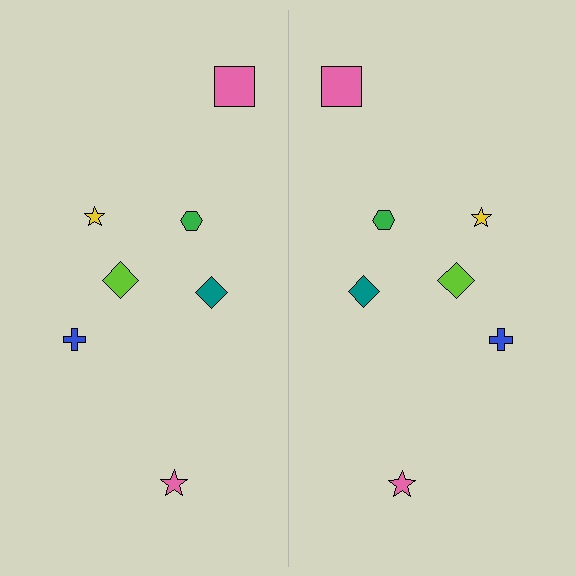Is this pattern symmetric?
Yes, this pattern has bilateral (reflection) symmetry.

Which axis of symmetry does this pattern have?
The pattern has a vertical axis of symmetry running through the center of the image.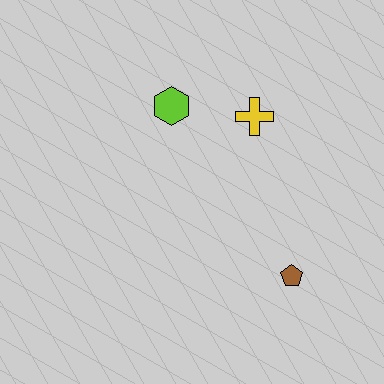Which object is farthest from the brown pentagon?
The lime hexagon is farthest from the brown pentagon.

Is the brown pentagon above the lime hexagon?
No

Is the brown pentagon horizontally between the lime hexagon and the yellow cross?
No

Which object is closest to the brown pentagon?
The yellow cross is closest to the brown pentagon.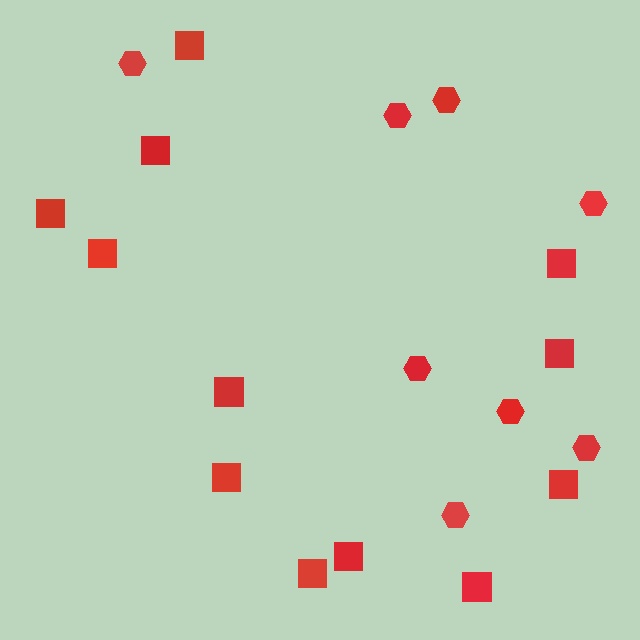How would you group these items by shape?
There are 2 groups: one group of squares (12) and one group of hexagons (8).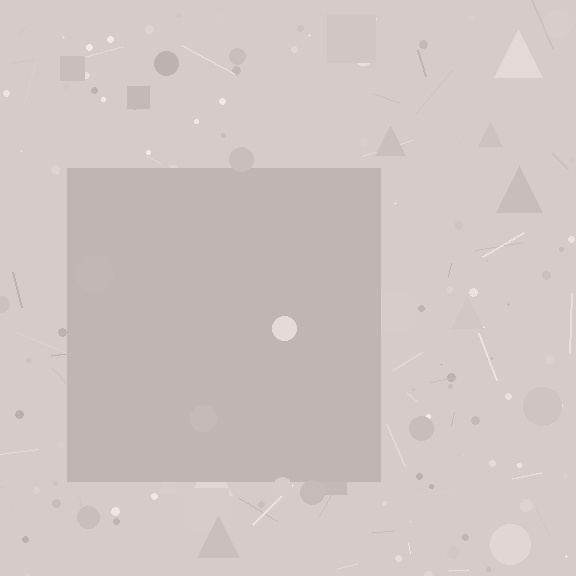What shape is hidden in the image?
A square is hidden in the image.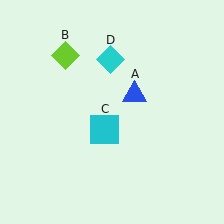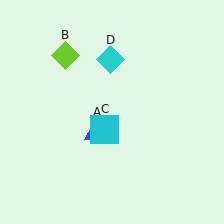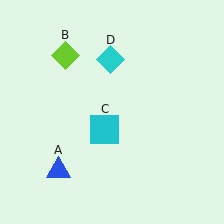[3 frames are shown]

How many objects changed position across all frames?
1 object changed position: blue triangle (object A).